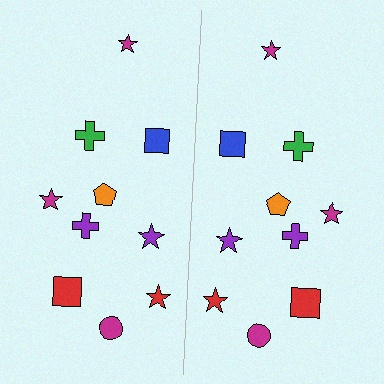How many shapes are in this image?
There are 20 shapes in this image.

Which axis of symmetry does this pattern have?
The pattern has a vertical axis of symmetry running through the center of the image.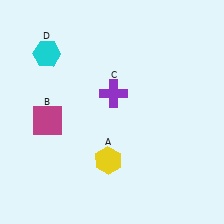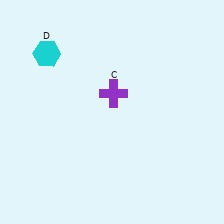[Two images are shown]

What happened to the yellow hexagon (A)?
The yellow hexagon (A) was removed in Image 2. It was in the bottom-left area of Image 1.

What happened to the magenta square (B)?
The magenta square (B) was removed in Image 2. It was in the bottom-left area of Image 1.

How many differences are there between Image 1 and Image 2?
There are 2 differences between the two images.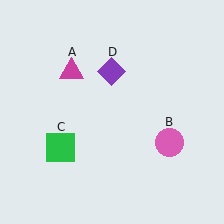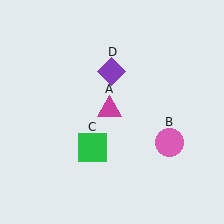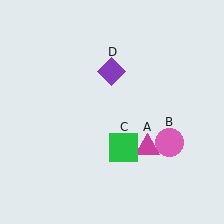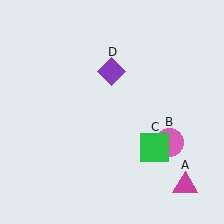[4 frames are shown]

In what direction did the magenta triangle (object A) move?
The magenta triangle (object A) moved down and to the right.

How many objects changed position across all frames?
2 objects changed position: magenta triangle (object A), green square (object C).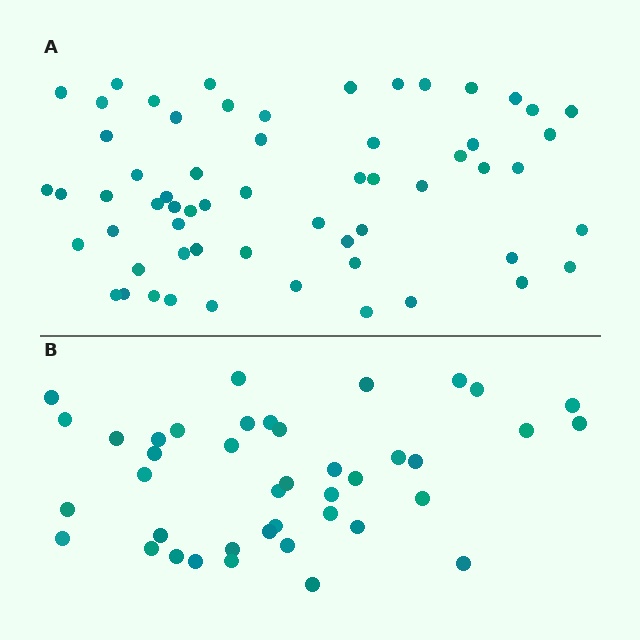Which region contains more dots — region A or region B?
Region A (the top region) has more dots.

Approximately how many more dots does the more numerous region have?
Region A has approximately 20 more dots than region B.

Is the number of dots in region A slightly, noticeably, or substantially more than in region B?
Region A has substantially more. The ratio is roughly 1.5 to 1.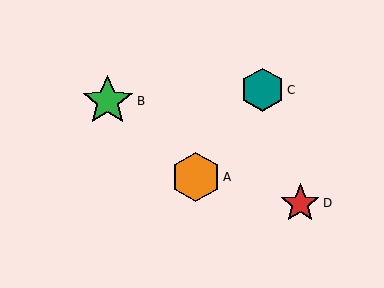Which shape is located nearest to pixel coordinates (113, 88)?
The green star (labeled B) at (108, 101) is nearest to that location.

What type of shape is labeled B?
Shape B is a green star.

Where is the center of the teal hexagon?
The center of the teal hexagon is at (262, 90).